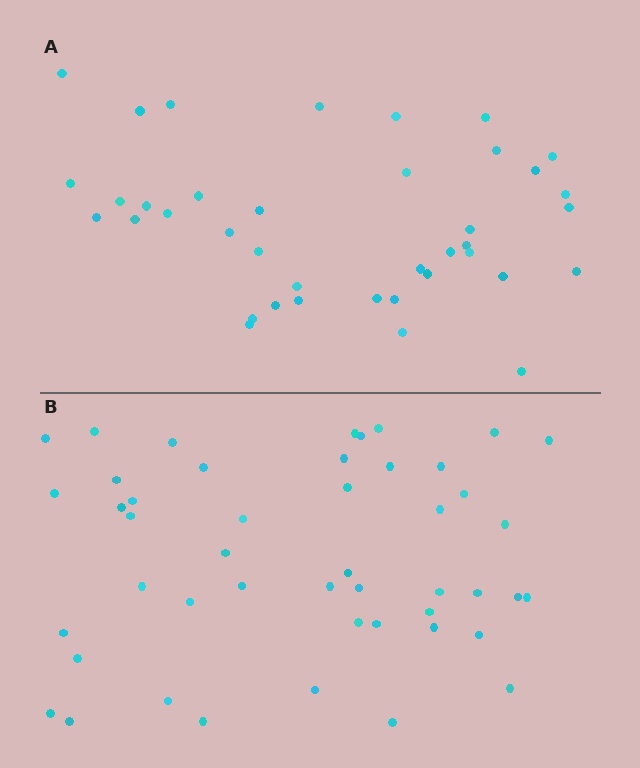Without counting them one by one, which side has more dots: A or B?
Region B (the bottom region) has more dots.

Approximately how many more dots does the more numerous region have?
Region B has roughly 8 or so more dots than region A.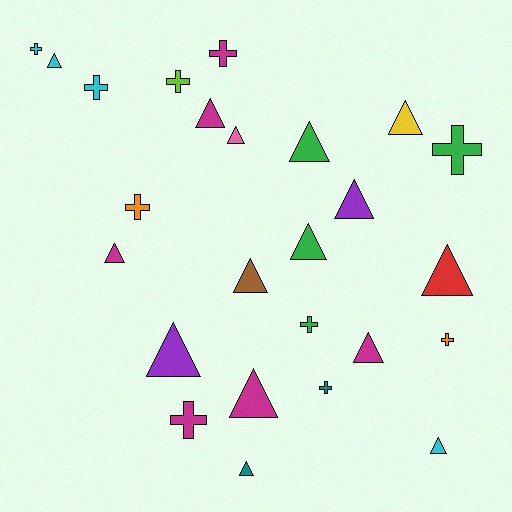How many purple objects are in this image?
There are 2 purple objects.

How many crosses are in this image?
There are 10 crosses.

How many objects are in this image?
There are 25 objects.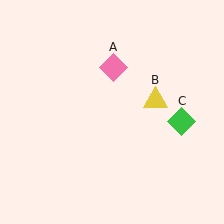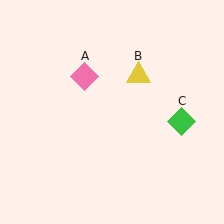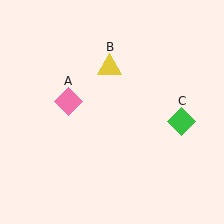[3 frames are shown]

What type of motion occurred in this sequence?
The pink diamond (object A), yellow triangle (object B) rotated counterclockwise around the center of the scene.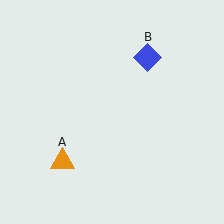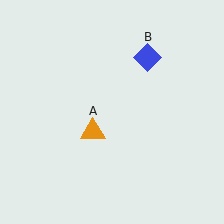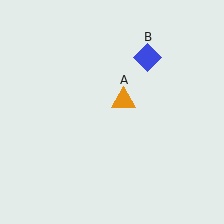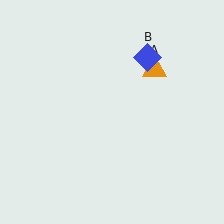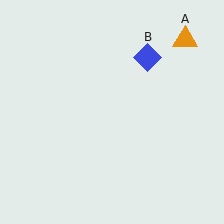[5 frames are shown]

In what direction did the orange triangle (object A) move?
The orange triangle (object A) moved up and to the right.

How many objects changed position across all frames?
1 object changed position: orange triangle (object A).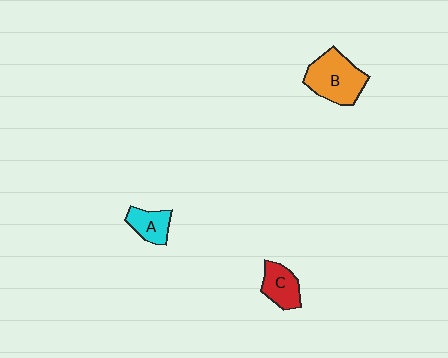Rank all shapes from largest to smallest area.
From largest to smallest: B (orange), C (red), A (cyan).